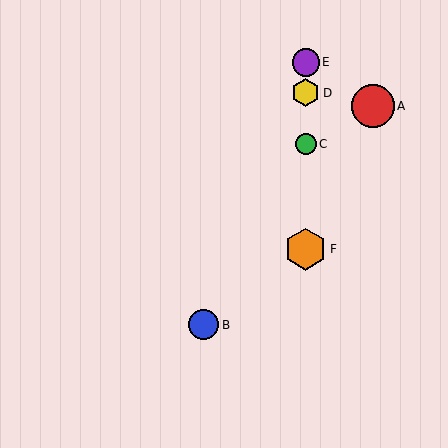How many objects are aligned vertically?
4 objects (C, D, E, F) are aligned vertically.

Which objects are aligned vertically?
Objects C, D, E, F are aligned vertically.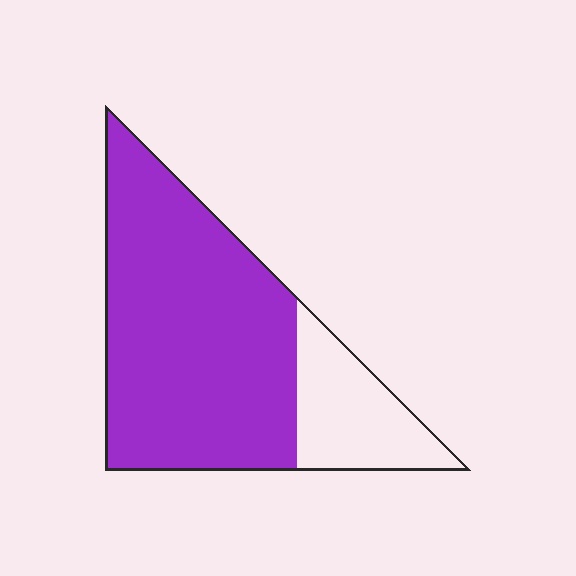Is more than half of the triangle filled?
Yes.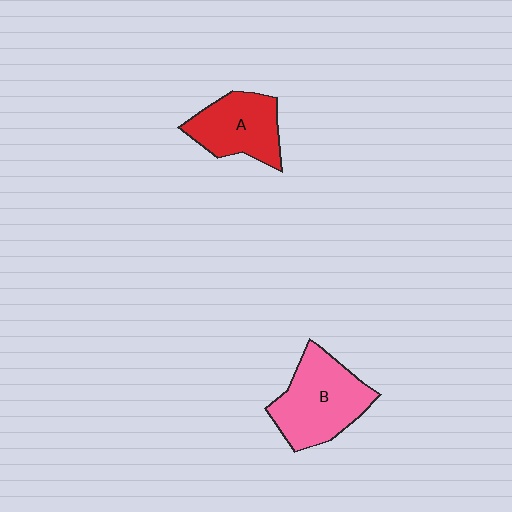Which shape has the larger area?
Shape B (pink).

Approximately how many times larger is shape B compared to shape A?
Approximately 1.3 times.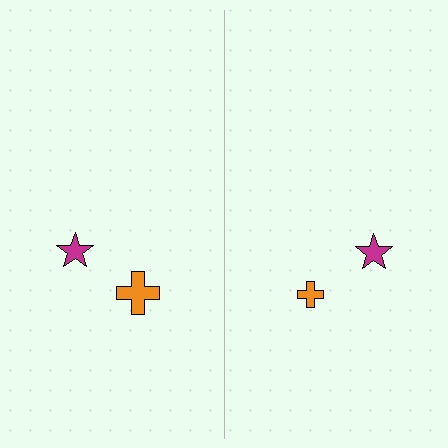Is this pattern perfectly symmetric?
No, the pattern is not perfectly symmetric. The orange cross on the right side has a different size than its mirror counterpart.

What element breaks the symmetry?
The orange cross on the right side has a different size than its mirror counterpart.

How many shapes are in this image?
There are 4 shapes in this image.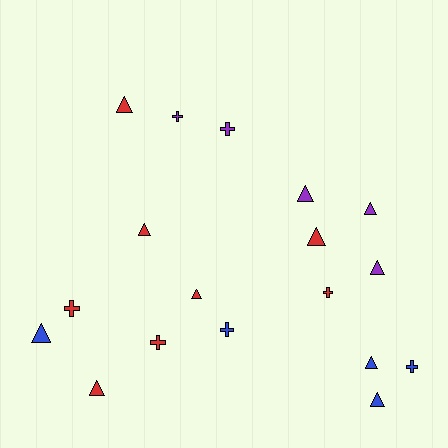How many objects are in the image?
There are 18 objects.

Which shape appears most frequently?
Triangle, with 11 objects.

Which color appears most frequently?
Red, with 8 objects.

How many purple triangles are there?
There are 3 purple triangles.